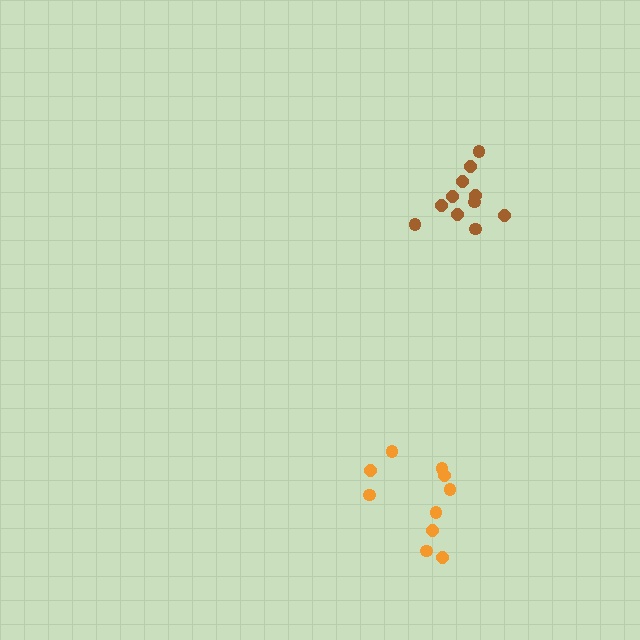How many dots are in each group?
Group 1: 11 dots, Group 2: 10 dots (21 total).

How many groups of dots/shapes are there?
There are 2 groups.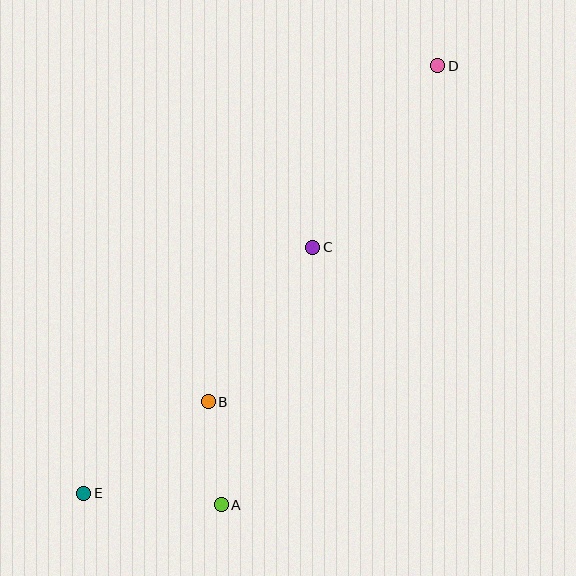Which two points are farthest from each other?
Points D and E are farthest from each other.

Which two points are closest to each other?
Points A and B are closest to each other.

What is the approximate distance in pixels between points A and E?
The distance between A and E is approximately 138 pixels.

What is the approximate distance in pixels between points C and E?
The distance between C and E is approximately 336 pixels.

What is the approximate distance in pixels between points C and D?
The distance between C and D is approximately 221 pixels.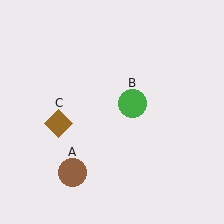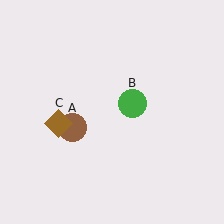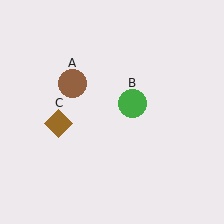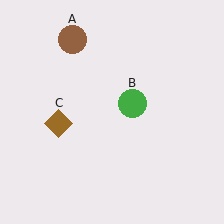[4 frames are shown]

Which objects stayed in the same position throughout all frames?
Green circle (object B) and brown diamond (object C) remained stationary.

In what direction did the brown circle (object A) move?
The brown circle (object A) moved up.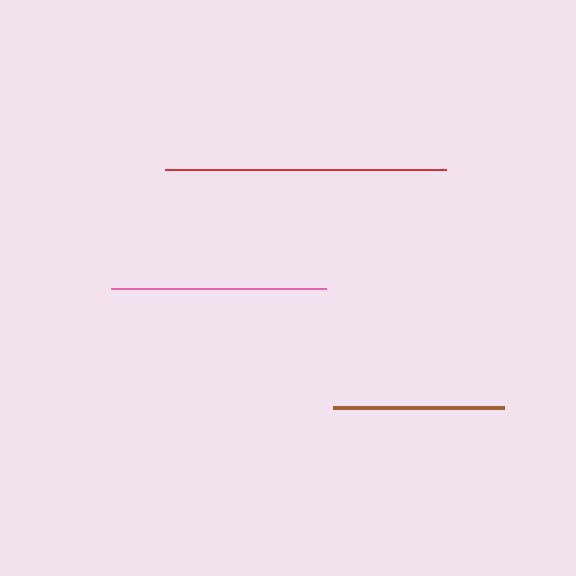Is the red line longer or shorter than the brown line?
The red line is longer than the brown line.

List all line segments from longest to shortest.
From longest to shortest: red, pink, brown.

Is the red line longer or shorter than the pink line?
The red line is longer than the pink line.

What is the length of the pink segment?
The pink segment is approximately 215 pixels long.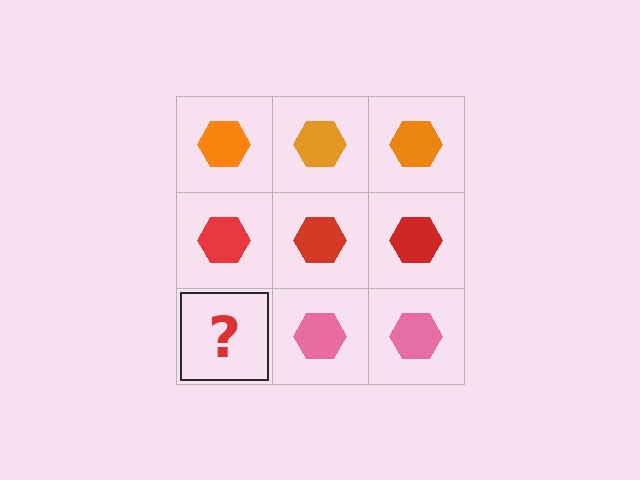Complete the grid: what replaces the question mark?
The question mark should be replaced with a pink hexagon.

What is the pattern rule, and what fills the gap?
The rule is that each row has a consistent color. The gap should be filled with a pink hexagon.